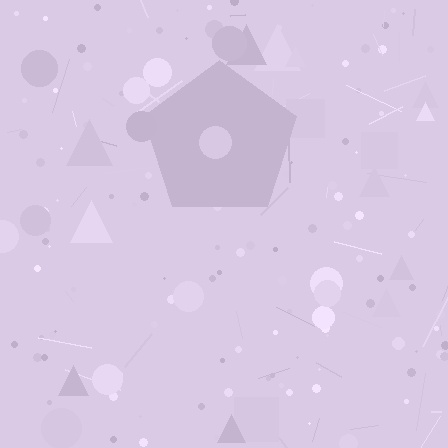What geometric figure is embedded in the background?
A pentagon is embedded in the background.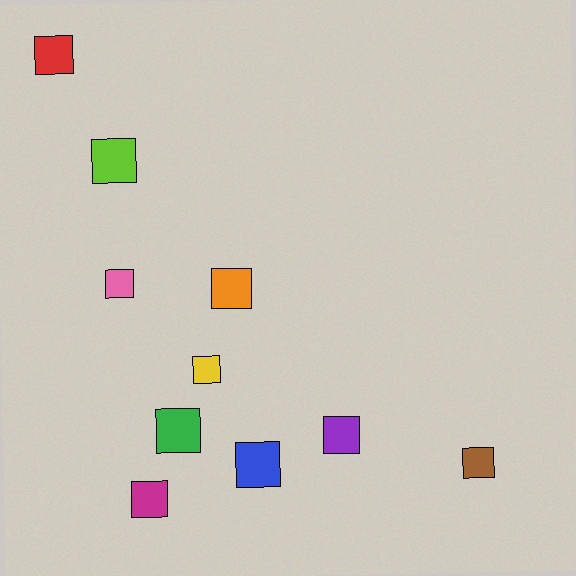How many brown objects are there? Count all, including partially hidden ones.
There is 1 brown object.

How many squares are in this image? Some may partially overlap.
There are 10 squares.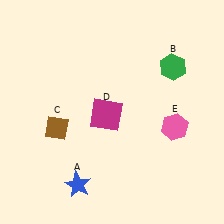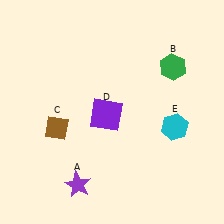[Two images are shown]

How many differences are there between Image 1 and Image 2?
There are 3 differences between the two images.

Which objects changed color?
A changed from blue to purple. D changed from magenta to purple. E changed from pink to cyan.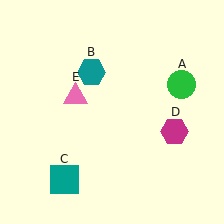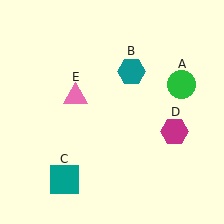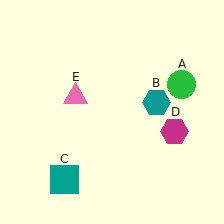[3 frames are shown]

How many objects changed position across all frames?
1 object changed position: teal hexagon (object B).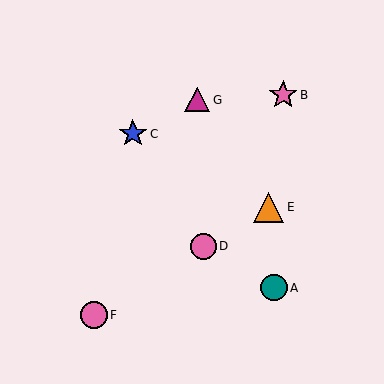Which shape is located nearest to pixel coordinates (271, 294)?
The teal circle (labeled A) at (274, 288) is nearest to that location.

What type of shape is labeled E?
Shape E is an orange triangle.